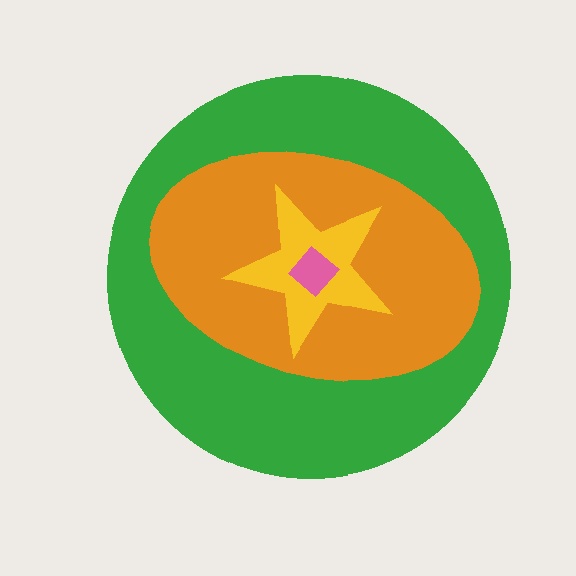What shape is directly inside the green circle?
The orange ellipse.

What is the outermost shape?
The green circle.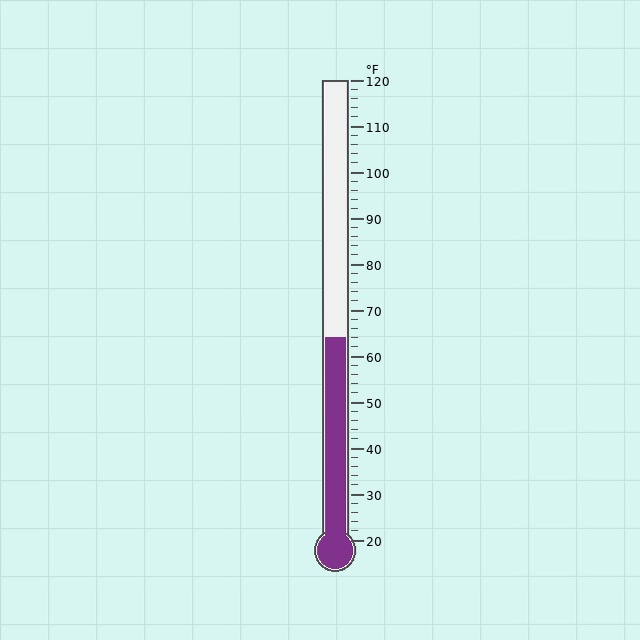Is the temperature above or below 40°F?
The temperature is above 40°F.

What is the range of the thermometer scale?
The thermometer scale ranges from 20°F to 120°F.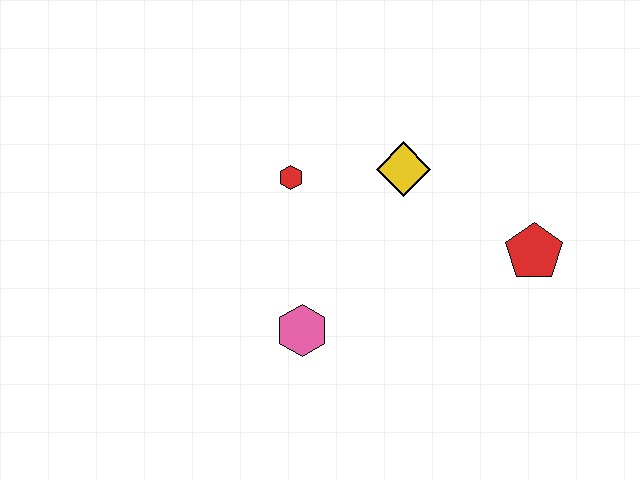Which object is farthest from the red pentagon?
The red hexagon is farthest from the red pentagon.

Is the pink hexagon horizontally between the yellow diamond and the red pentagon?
No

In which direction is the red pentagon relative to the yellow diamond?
The red pentagon is to the right of the yellow diamond.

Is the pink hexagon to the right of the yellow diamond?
No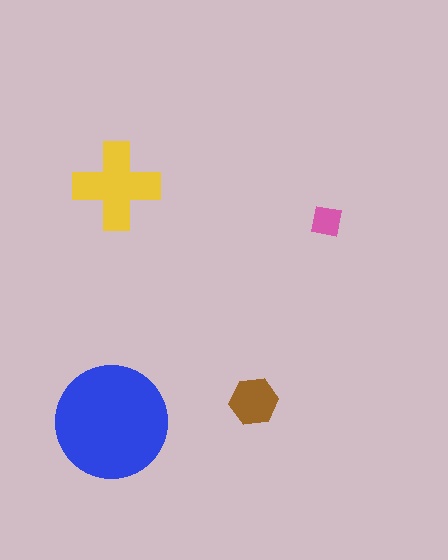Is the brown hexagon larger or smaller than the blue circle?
Smaller.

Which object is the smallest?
The pink square.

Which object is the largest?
The blue circle.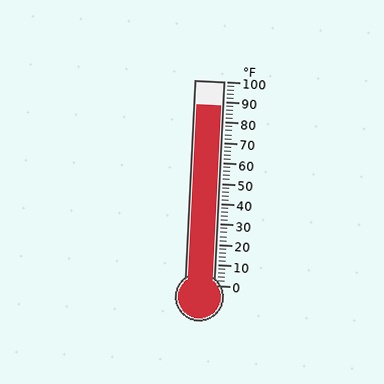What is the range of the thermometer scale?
The thermometer scale ranges from 0°F to 100°F.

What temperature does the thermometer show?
The thermometer shows approximately 88°F.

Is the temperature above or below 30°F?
The temperature is above 30°F.